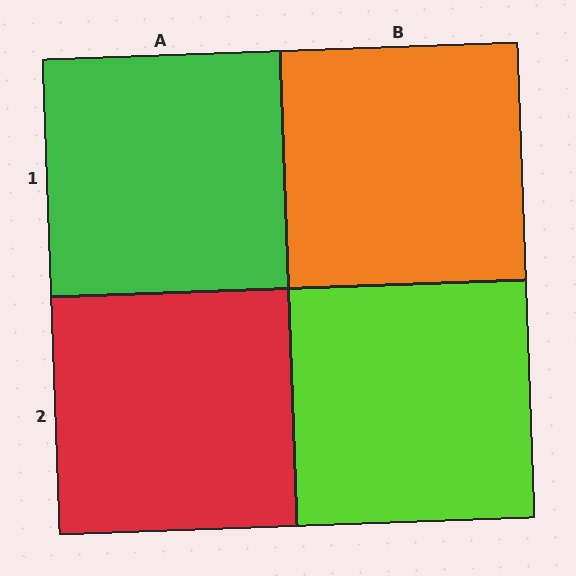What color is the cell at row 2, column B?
Lime.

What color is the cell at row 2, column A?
Red.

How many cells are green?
1 cell is green.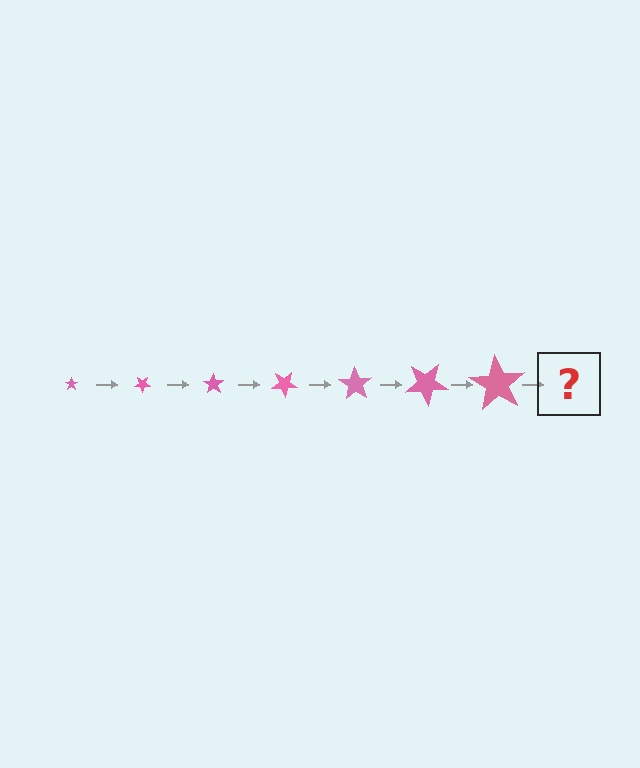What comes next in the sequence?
The next element should be a star, larger than the previous one and rotated 245 degrees from the start.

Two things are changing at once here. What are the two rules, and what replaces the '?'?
The two rules are that the star grows larger each step and it rotates 35 degrees each step. The '?' should be a star, larger than the previous one and rotated 245 degrees from the start.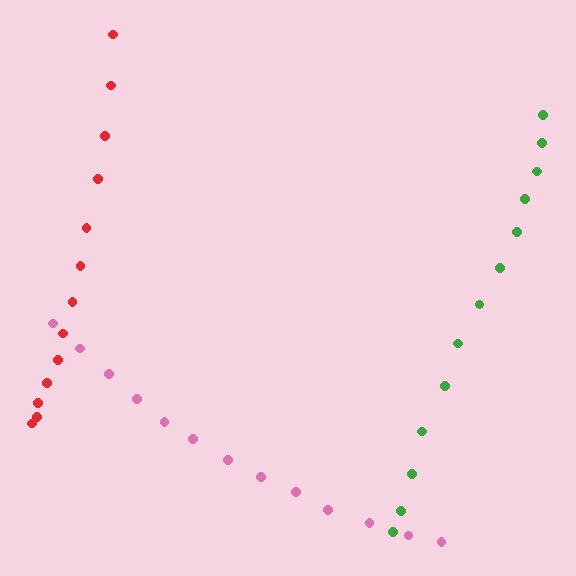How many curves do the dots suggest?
There are 3 distinct paths.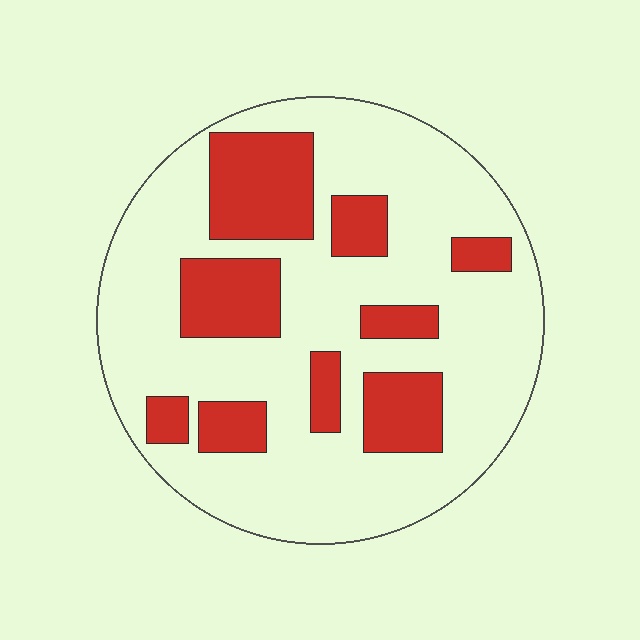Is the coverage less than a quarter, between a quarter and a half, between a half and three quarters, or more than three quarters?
Between a quarter and a half.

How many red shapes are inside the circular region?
9.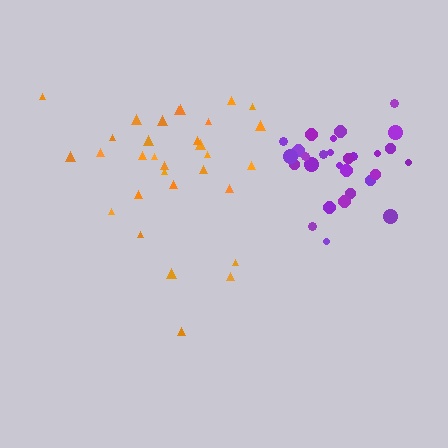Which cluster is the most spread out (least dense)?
Orange.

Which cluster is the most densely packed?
Purple.